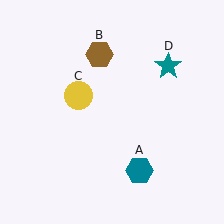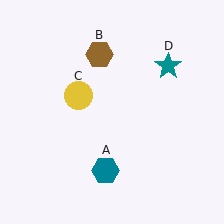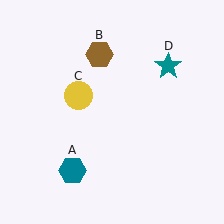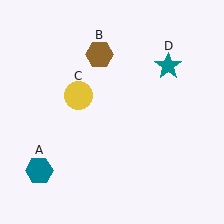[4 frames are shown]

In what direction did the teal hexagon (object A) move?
The teal hexagon (object A) moved left.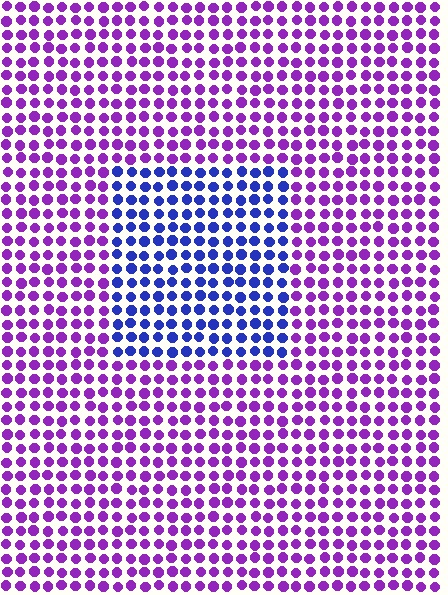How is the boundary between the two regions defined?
The boundary is defined purely by a slight shift in hue (about 50 degrees). Spacing, size, and orientation are identical on both sides.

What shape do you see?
I see a rectangle.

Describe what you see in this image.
The image is filled with small purple elements in a uniform arrangement. A rectangle-shaped region is visible where the elements are tinted to a slightly different hue, forming a subtle color boundary.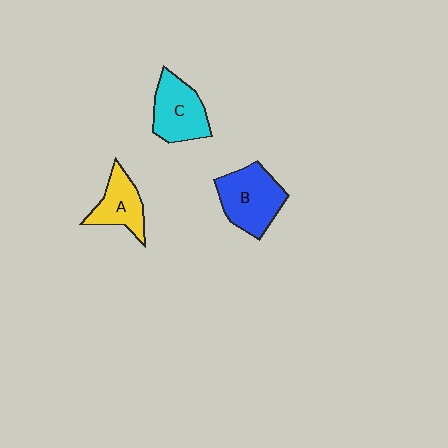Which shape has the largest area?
Shape B (blue).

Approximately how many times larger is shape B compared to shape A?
Approximately 1.4 times.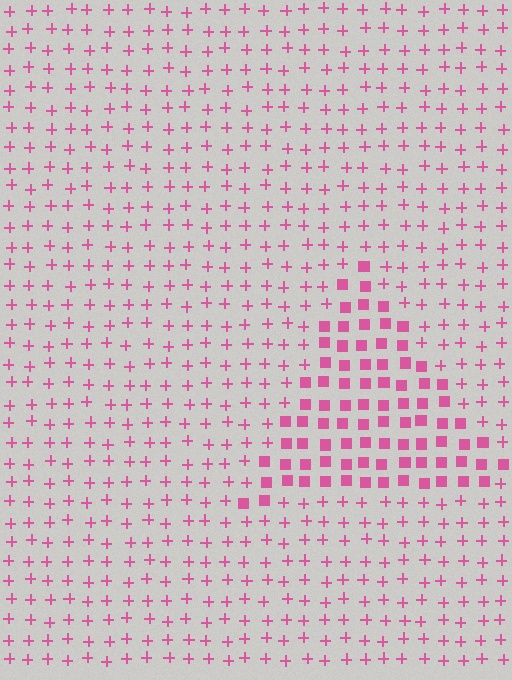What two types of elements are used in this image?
The image uses squares inside the triangle region and plus signs outside it.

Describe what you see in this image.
The image is filled with small pink elements arranged in a uniform grid. A triangle-shaped region contains squares, while the surrounding area contains plus signs. The boundary is defined purely by the change in element shape.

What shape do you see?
I see a triangle.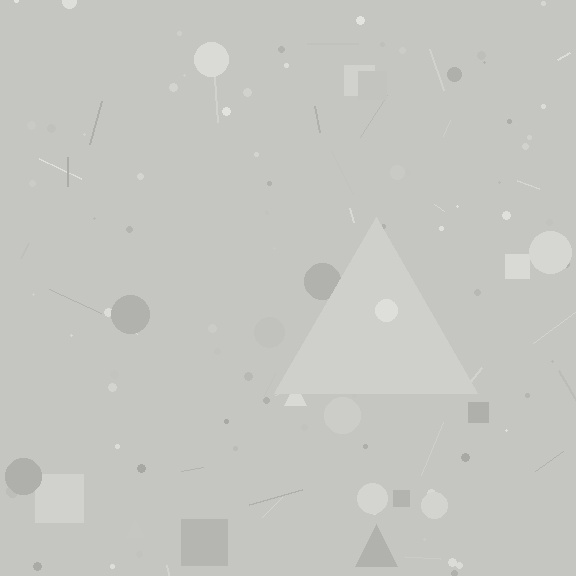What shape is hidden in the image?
A triangle is hidden in the image.